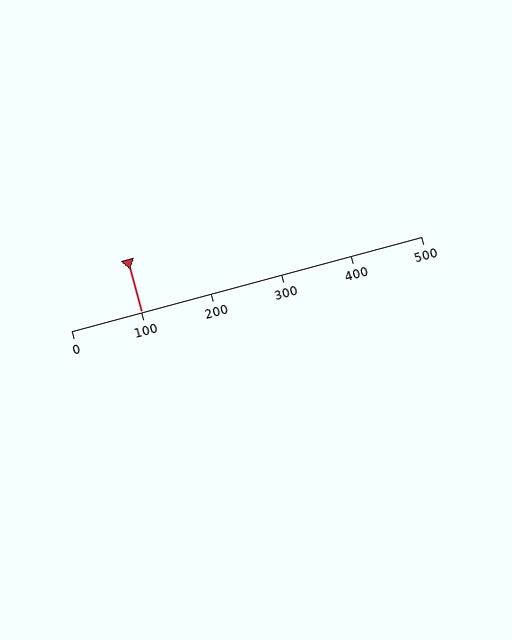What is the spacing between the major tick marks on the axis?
The major ticks are spaced 100 apart.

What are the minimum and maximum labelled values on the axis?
The axis runs from 0 to 500.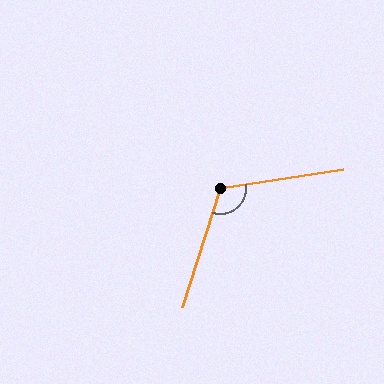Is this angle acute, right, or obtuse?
It is obtuse.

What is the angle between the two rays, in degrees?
Approximately 117 degrees.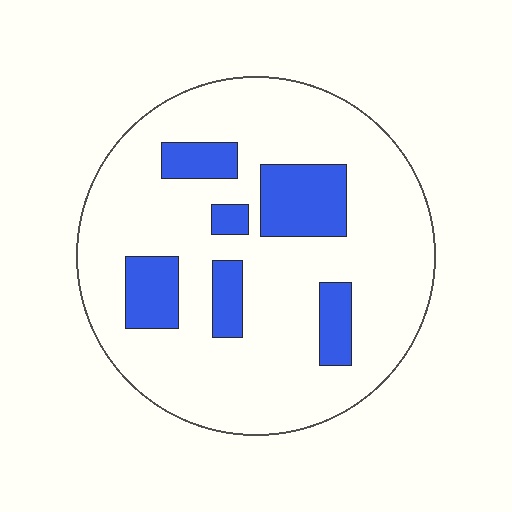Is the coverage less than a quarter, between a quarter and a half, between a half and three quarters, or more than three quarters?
Less than a quarter.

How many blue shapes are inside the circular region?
6.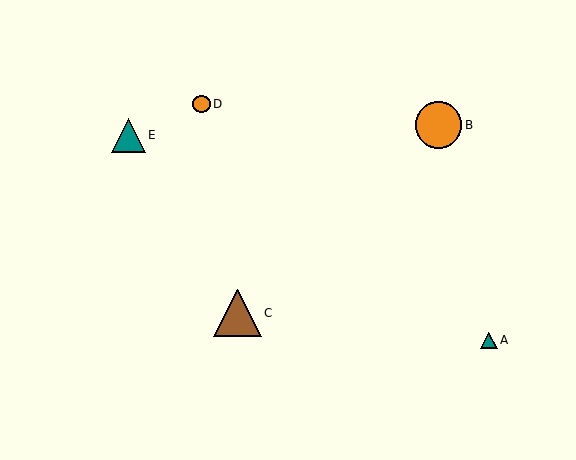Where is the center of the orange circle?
The center of the orange circle is at (202, 104).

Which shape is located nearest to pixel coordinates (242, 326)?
The brown triangle (labeled C) at (238, 313) is nearest to that location.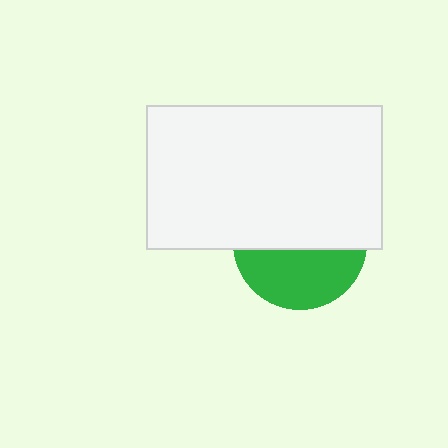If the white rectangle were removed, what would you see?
You would see the complete green circle.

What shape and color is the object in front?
The object in front is a white rectangle.